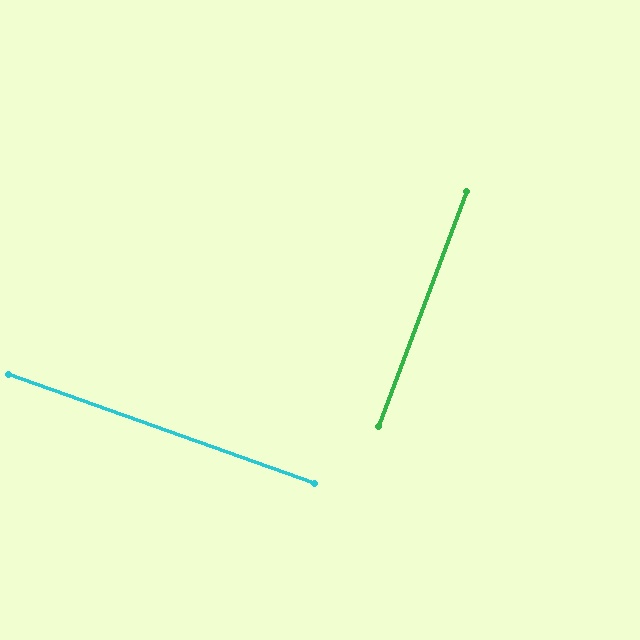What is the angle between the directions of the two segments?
Approximately 89 degrees.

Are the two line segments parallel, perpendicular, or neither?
Perpendicular — they meet at approximately 89°.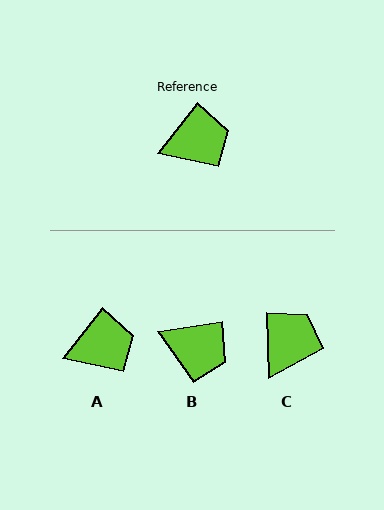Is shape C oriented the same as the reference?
No, it is off by about 40 degrees.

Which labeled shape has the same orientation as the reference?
A.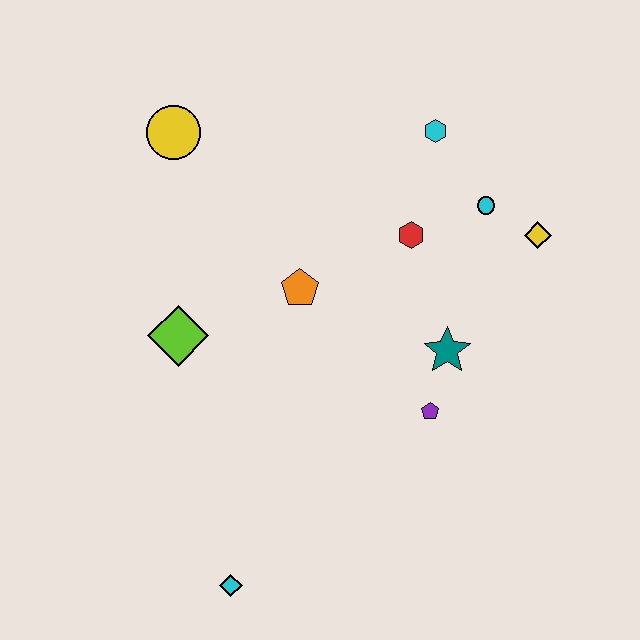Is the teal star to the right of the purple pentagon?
Yes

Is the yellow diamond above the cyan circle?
No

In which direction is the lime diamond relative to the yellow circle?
The lime diamond is below the yellow circle.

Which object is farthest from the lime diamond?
The yellow diamond is farthest from the lime diamond.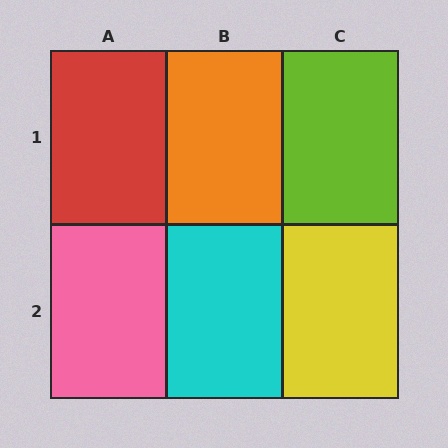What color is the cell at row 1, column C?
Lime.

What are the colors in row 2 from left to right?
Pink, cyan, yellow.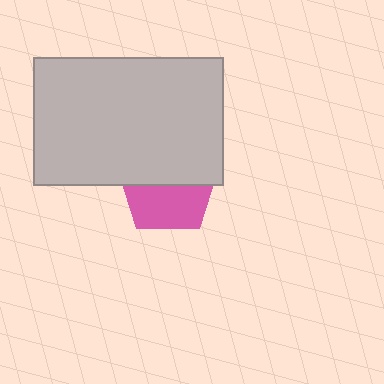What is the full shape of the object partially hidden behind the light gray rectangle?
The partially hidden object is a pink pentagon.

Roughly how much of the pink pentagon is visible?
About half of it is visible (roughly 49%).